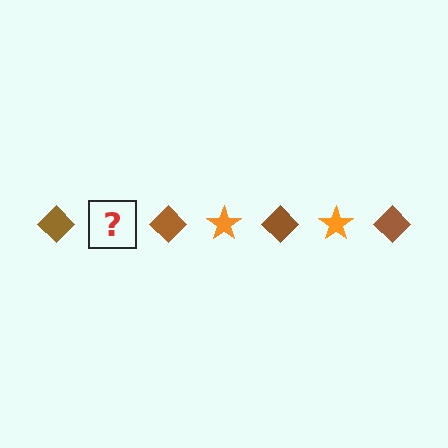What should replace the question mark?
The question mark should be replaced with an orange star.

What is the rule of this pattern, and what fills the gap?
The rule is that the pattern alternates between brown diamond and orange star. The gap should be filled with an orange star.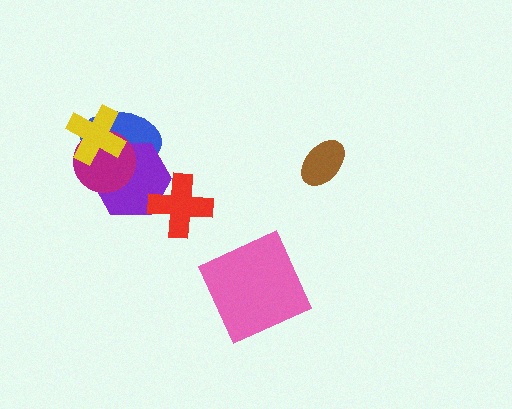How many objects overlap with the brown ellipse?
0 objects overlap with the brown ellipse.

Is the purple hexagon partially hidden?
Yes, it is partially covered by another shape.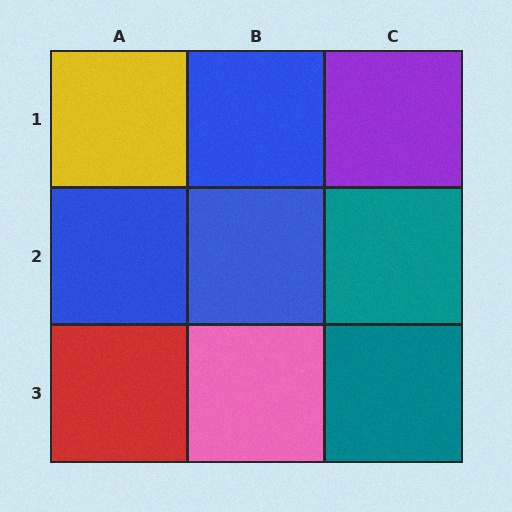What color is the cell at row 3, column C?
Teal.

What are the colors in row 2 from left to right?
Blue, blue, teal.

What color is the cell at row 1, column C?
Purple.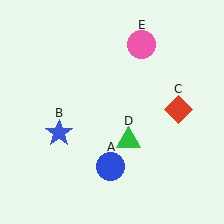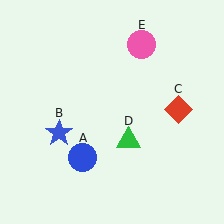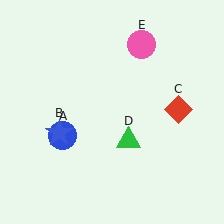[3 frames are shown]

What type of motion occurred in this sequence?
The blue circle (object A) rotated clockwise around the center of the scene.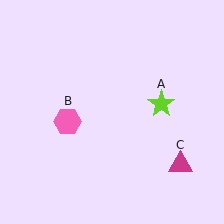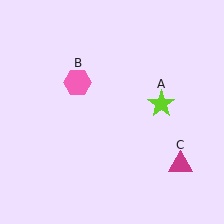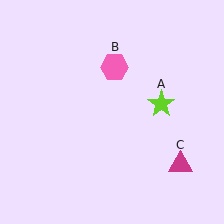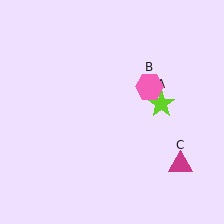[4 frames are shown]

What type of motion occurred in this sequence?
The pink hexagon (object B) rotated clockwise around the center of the scene.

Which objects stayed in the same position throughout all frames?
Lime star (object A) and magenta triangle (object C) remained stationary.